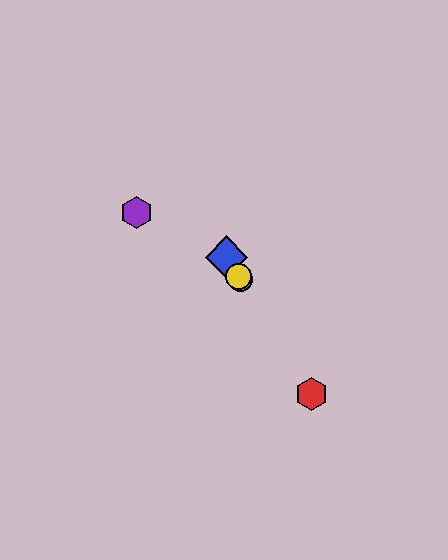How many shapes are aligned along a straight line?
4 shapes (the red hexagon, the blue diamond, the green circle, the yellow circle) are aligned along a straight line.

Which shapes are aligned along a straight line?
The red hexagon, the blue diamond, the green circle, the yellow circle are aligned along a straight line.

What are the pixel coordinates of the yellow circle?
The yellow circle is at (239, 277).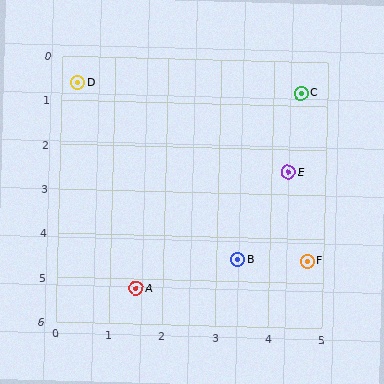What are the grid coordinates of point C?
Point C is at approximately (4.5, 0.7).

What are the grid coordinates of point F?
Point F is at approximately (4.7, 4.5).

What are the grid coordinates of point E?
Point E is at approximately (4.3, 2.5).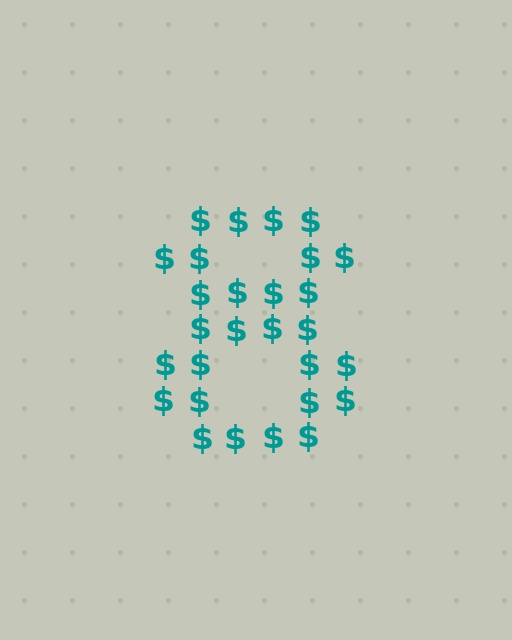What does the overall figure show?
The overall figure shows the digit 8.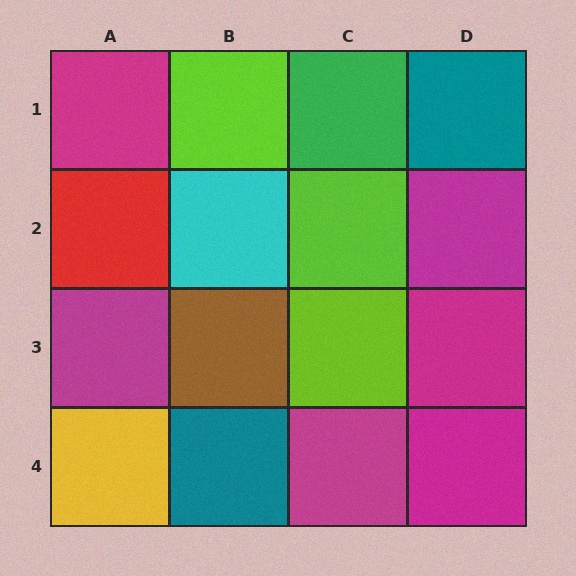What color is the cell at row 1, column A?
Magenta.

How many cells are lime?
3 cells are lime.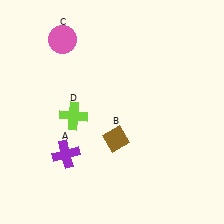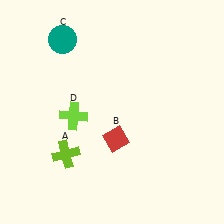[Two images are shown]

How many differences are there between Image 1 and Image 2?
There are 3 differences between the two images.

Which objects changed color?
A changed from purple to lime. B changed from brown to red. C changed from pink to teal.